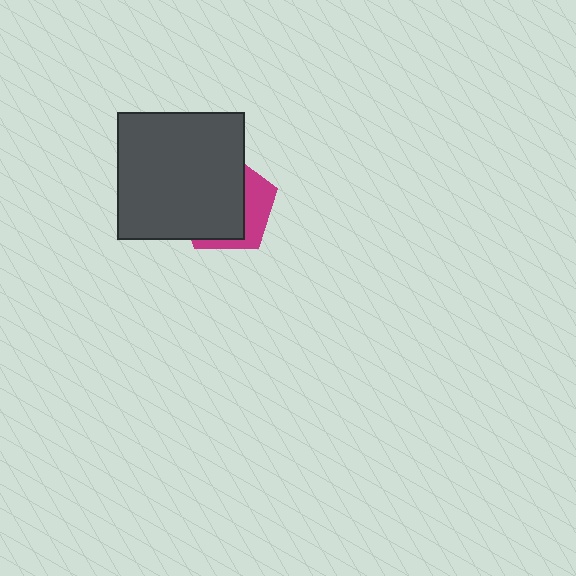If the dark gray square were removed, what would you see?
You would see the complete magenta pentagon.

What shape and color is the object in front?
The object in front is a dark gray square.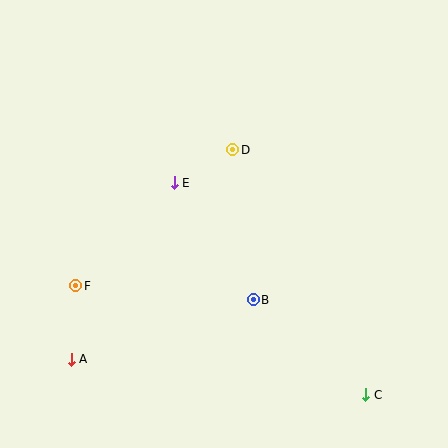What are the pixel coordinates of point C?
Point C is at (366, 395).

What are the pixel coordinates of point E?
Point E is at (174, 183).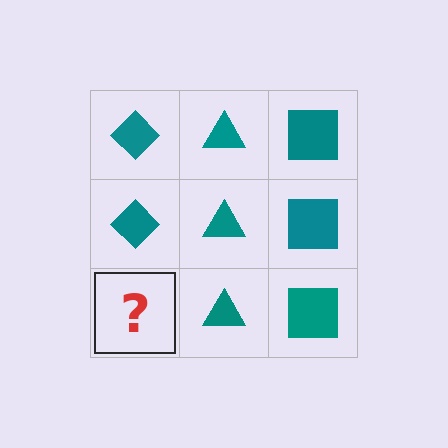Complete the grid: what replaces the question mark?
The question mark should be replaced with a teal diamond.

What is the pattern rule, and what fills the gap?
The rule is that each column has a consistent shape. The gap should be filled with a teal diamond.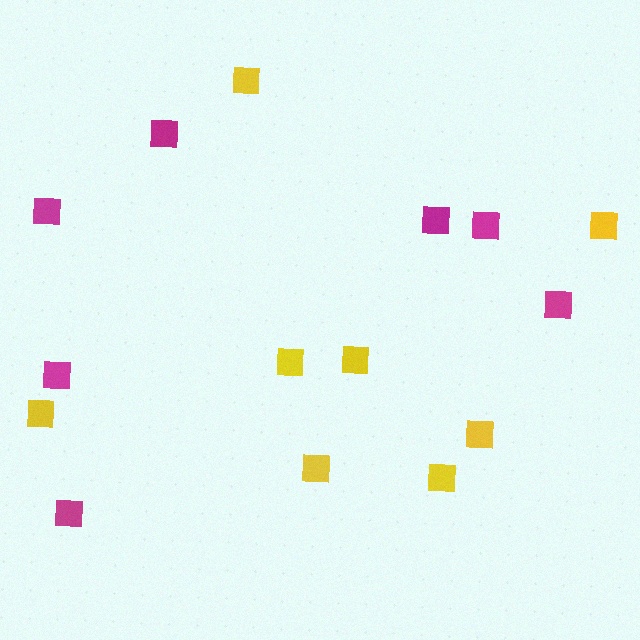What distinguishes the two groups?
There are 2 groups: one group of magenta squares (7) and one group of yellow squares (8).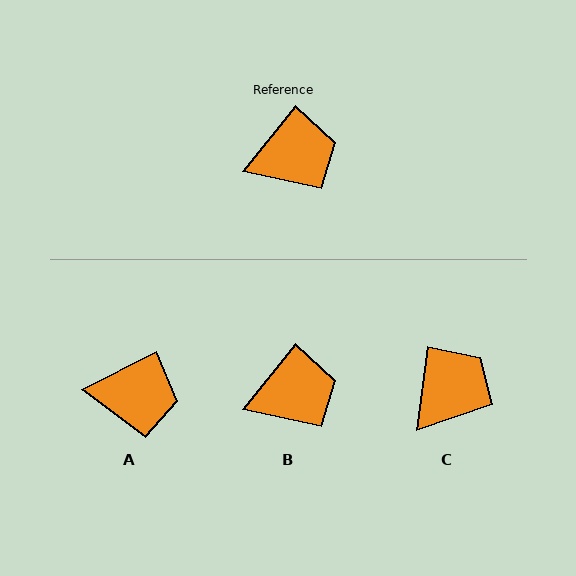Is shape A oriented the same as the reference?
No, it is off by about 25 degrees.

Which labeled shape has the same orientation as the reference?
B.